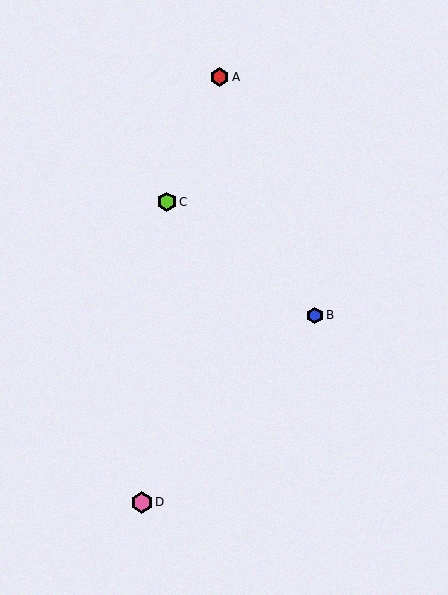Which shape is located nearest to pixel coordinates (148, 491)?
The pink hexagon (labeled D) at (142, 502) is nearest to that location.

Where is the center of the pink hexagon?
The center of the pink hexagon is at (142, 502).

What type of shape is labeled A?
Shape A is a red hexagon.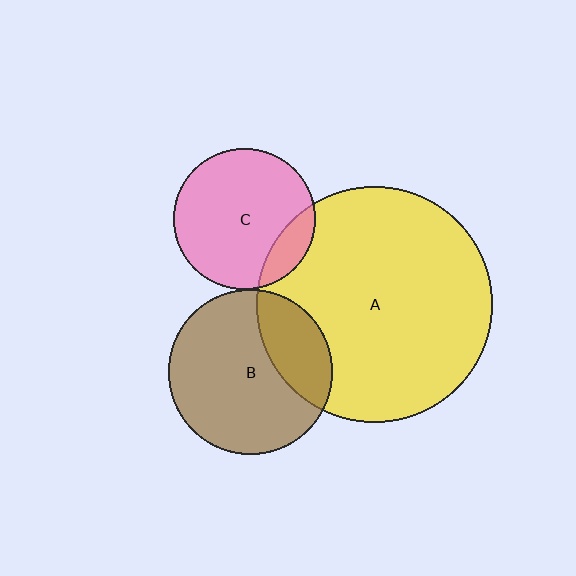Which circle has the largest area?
Circle A (yellow).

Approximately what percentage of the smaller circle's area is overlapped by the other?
Approximately 5%.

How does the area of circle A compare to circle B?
Approximately 2.1 times.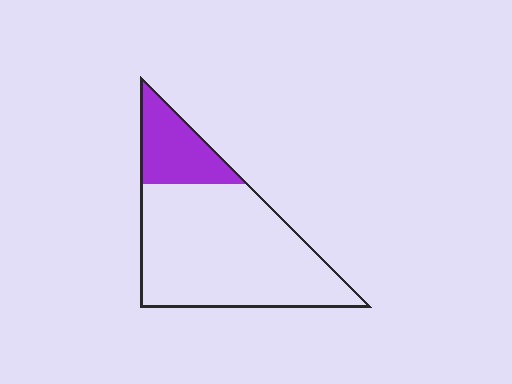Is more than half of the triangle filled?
No.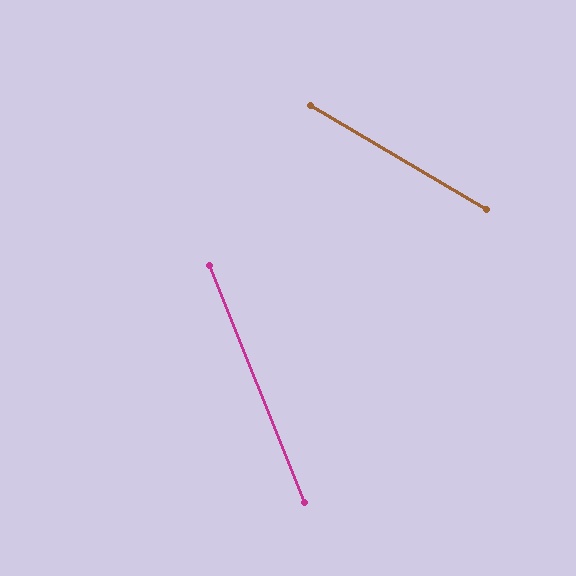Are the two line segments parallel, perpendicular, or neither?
Neither parallel nor perpendicular — they differ by about 37°.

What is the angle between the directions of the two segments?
Approximately 37 degrees.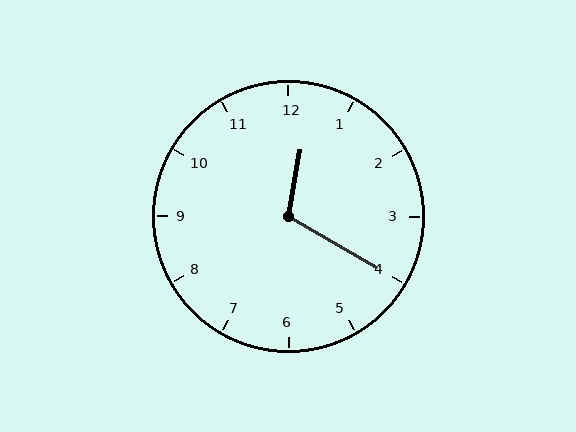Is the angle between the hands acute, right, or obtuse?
It is obtuse.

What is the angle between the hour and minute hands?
Approximately 110 degrees.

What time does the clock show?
12:20.